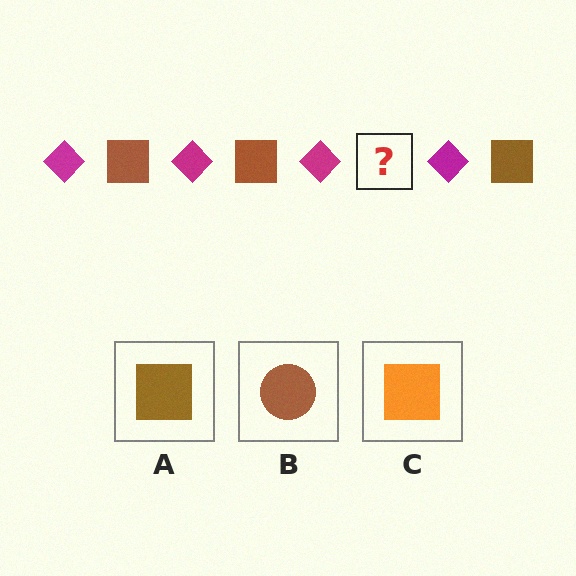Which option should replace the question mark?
Option A.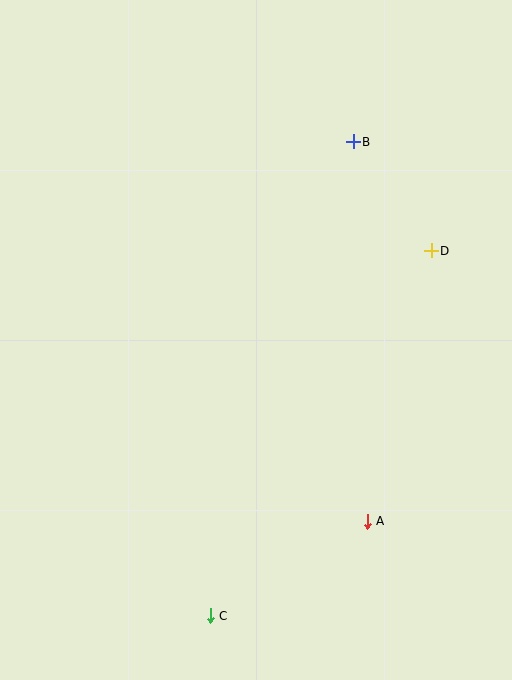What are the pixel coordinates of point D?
Point D is at (431, 251).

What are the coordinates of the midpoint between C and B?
The midpoint between C and B is at (282, 379).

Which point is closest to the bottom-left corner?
Point C is closest to the bottom-left corner.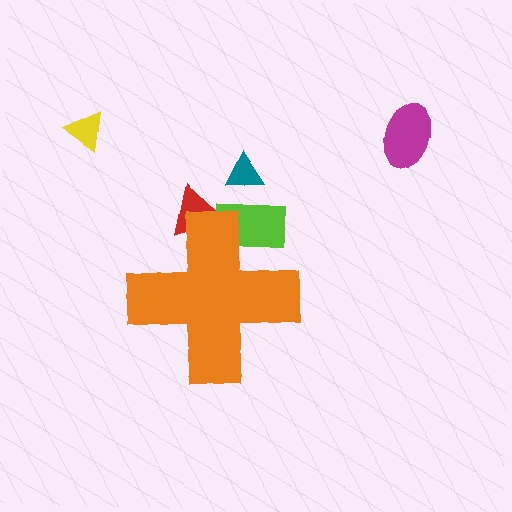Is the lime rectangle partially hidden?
Yes, the lime rectangle is partially hidden behind the orange cross.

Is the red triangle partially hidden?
Yes, the red triangle is partially hidden behind the orange cross.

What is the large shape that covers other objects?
An orange cross.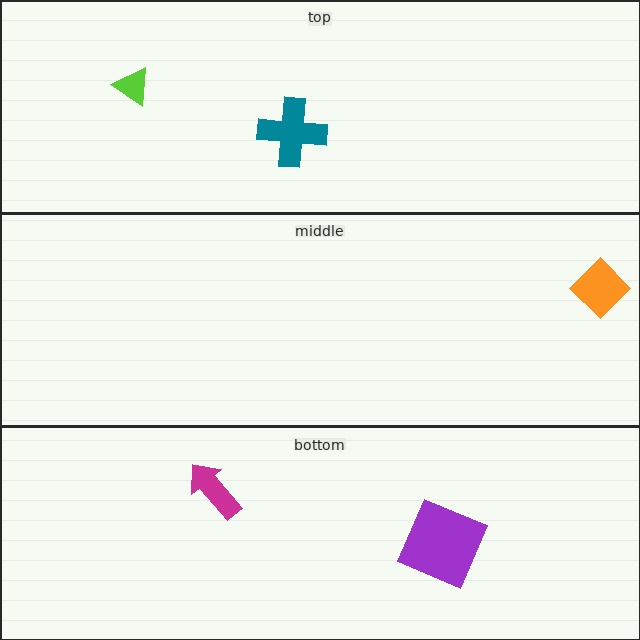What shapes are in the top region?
The lime triangle, the teal cross.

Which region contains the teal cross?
The top region.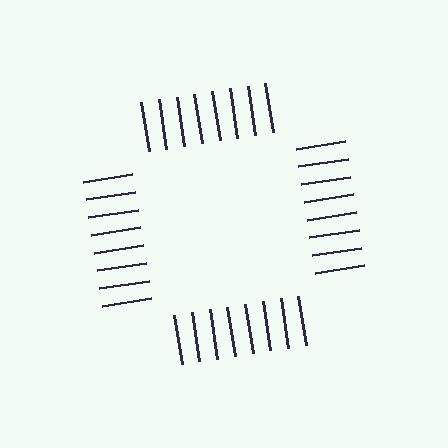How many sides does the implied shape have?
4 sides — the line-ends trace a square.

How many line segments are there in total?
32 — 8 along each of the 4 edges.